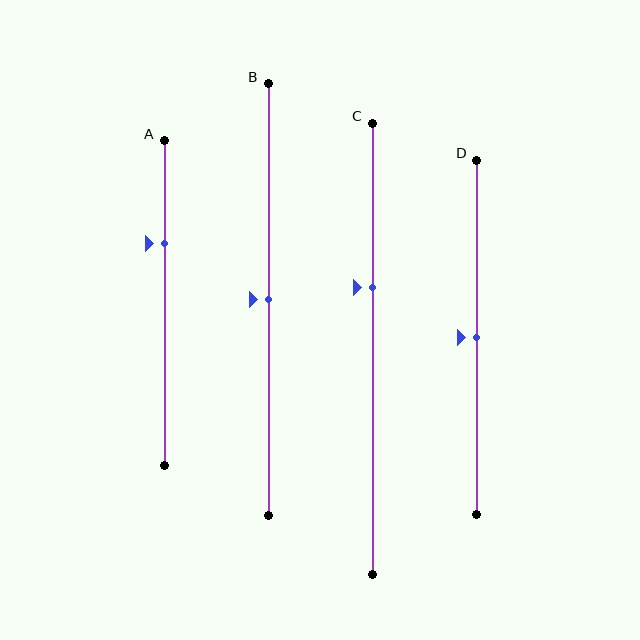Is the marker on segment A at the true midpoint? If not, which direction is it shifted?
No, the marker on segment A is shifted upward by about 18% of the segment length.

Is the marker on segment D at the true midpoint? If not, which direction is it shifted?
Yes, the marker on segment D is at the true midpoint.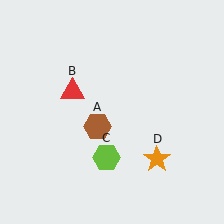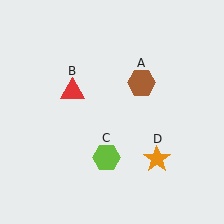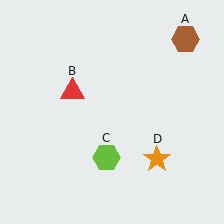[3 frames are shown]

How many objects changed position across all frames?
1 object changed position: brown hexagon (object A).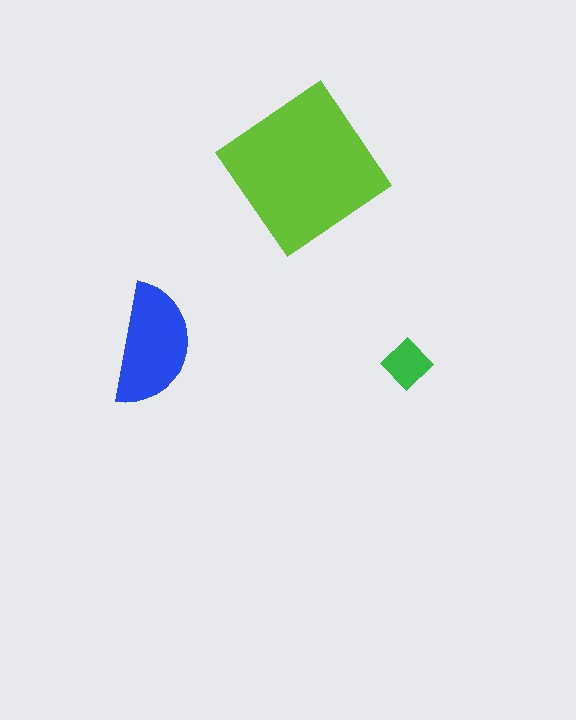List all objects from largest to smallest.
The lime diamond, the blue semicircle, the green diamond.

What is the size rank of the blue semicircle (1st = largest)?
2nd.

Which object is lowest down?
The green diamond is bottommost.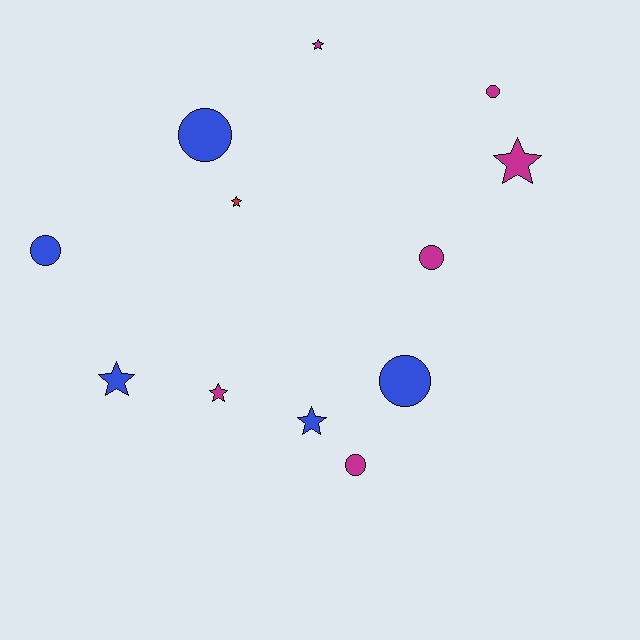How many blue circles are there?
There are 3 blue circles.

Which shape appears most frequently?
Circle, with 6 objects.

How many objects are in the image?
There are 12 objects.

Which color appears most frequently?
Magenta, with 6 objects.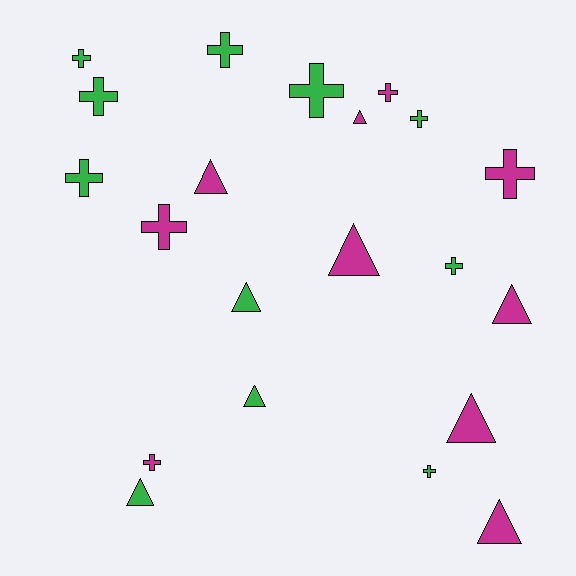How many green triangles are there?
There are 3 green triangles.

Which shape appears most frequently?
Cross, with 12 objects.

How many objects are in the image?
There are 21 objects.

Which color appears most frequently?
Green, with 11 objects.